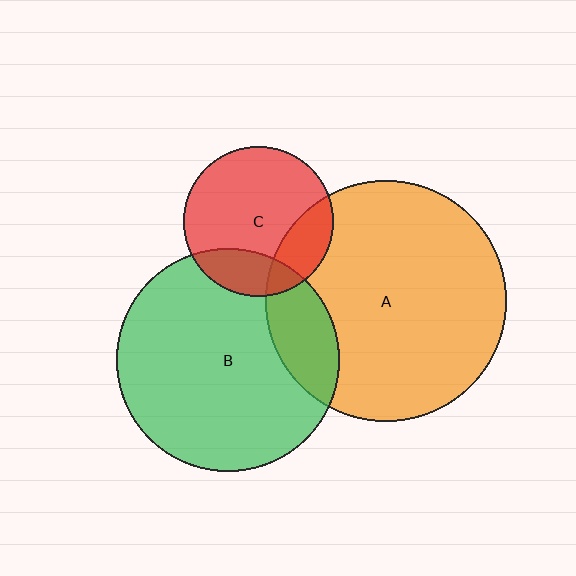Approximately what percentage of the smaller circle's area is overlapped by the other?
Approximately 20%.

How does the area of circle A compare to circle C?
Approximately 2.6 times.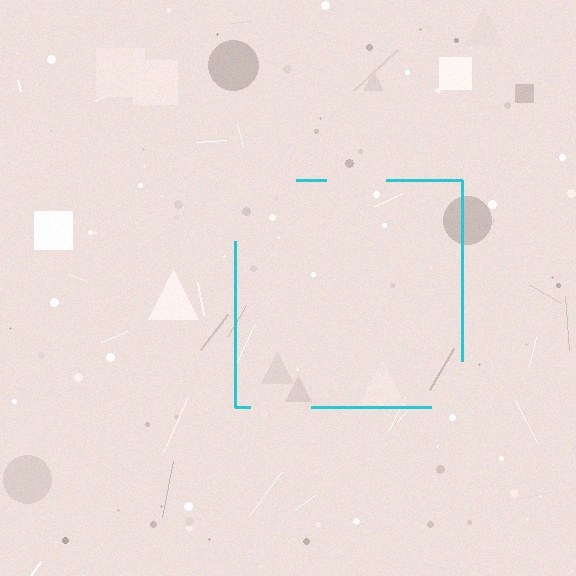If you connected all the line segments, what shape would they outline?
They would outline a square.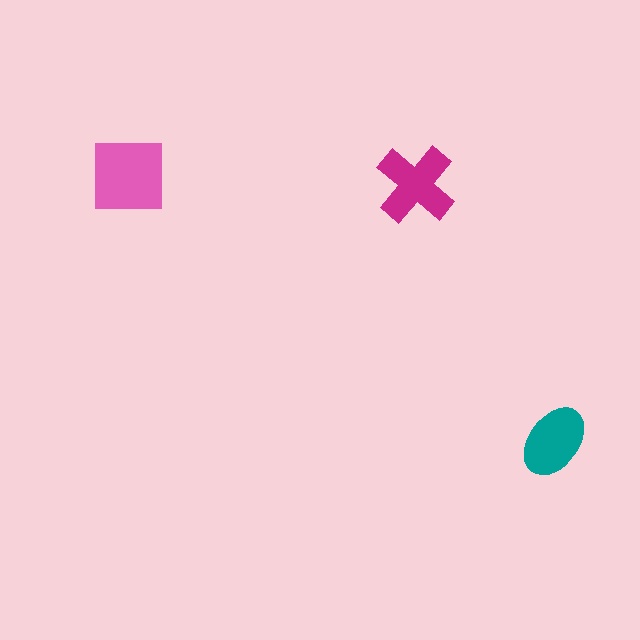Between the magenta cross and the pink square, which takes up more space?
The pink square.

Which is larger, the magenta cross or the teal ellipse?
The magenta cross.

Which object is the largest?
The pink square.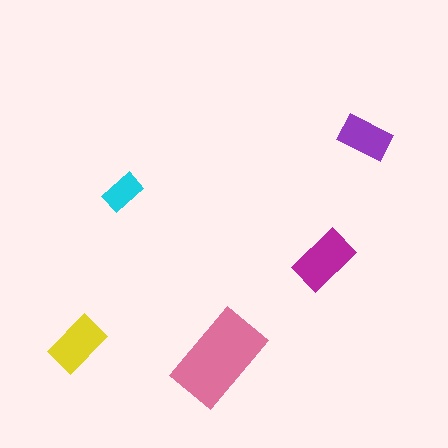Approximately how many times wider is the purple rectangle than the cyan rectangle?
About 1.5 times wider.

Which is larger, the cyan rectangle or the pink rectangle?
The pink one.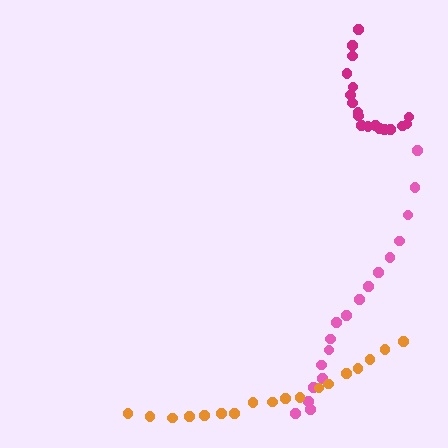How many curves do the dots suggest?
There are 3 distinct paths.